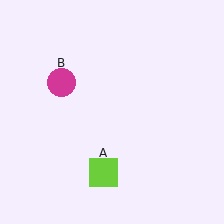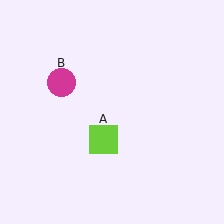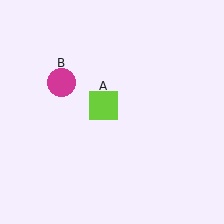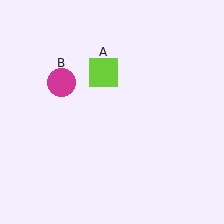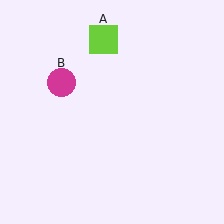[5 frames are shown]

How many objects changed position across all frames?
1 object changed position: lime square (object A).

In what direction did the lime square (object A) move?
The lime square (object A) moved up.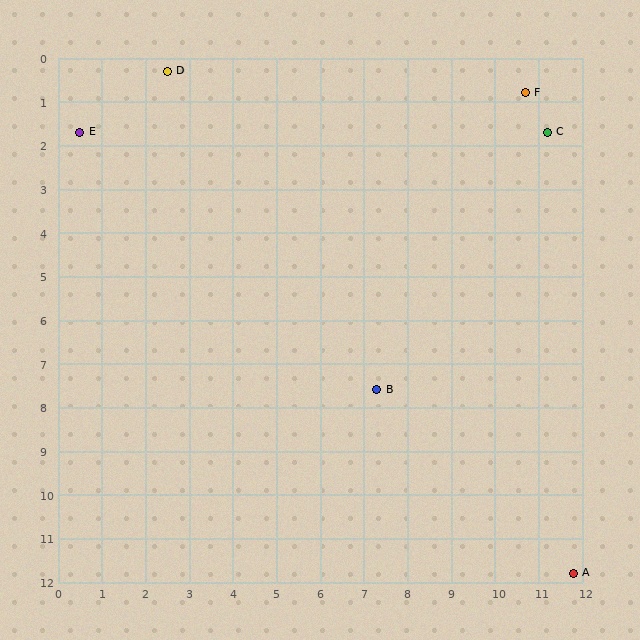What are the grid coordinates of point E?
Point E is at approximately (0.5, 1.7).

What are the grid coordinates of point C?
Point C is at approximately (11.2, 1.7).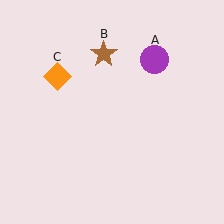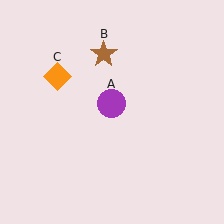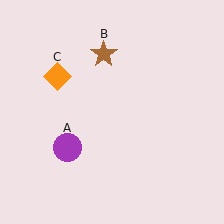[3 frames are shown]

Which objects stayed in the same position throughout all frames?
Brown star (object B) and orange diamond (object C) remained stationary.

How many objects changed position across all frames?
1 object changed position: purple circle (object A).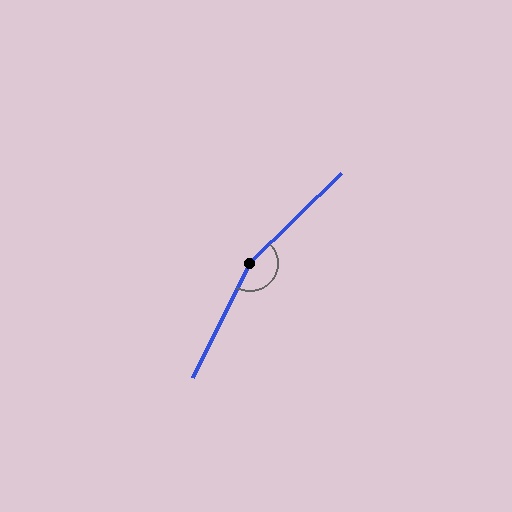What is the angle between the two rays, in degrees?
Approximately 161 degrees.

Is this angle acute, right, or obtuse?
It is obtuse.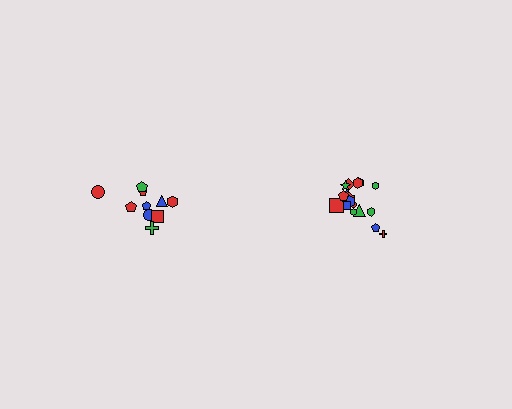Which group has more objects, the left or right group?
The right group.